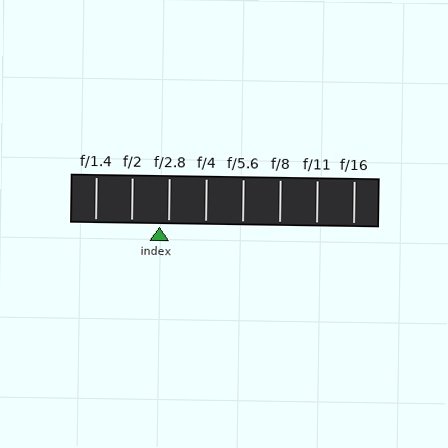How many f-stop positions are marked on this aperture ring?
There are 8 f-stop positions marked.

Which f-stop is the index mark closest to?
The index mark is closest to f/2.8.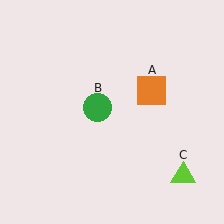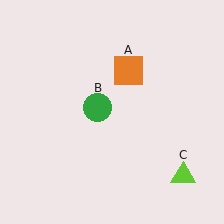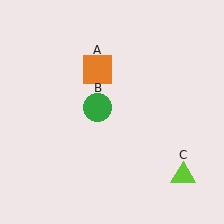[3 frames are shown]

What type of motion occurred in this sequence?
The orange square (object A) rotated counterclockwise around the center of the scene.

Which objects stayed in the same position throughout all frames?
Green circle (object B) and lime triangle (object C) remained stationary.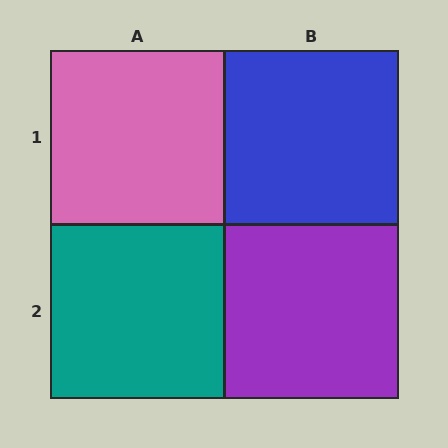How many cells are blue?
1 cell is blue.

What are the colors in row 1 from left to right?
Pink, blue.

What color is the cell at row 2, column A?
Teal.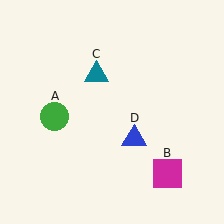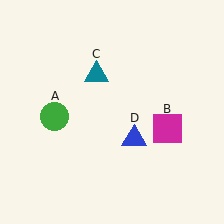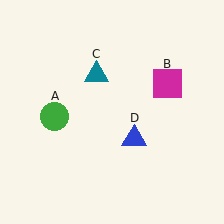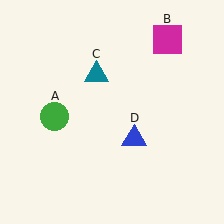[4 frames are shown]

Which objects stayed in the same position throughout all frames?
Green circle (object A) and teal triangle (object C) and blue triangle (object D) remained stationary.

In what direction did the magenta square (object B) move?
The magenta square (object B) moved up.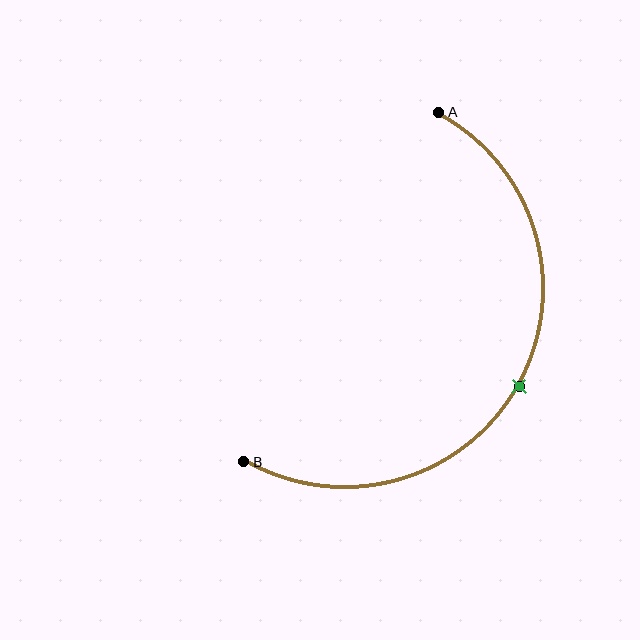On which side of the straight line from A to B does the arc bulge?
The arc bulges to the right of the straight line connecting A and B.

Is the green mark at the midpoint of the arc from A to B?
Yes. The green mark lies on the arc at equal arc-length from both A and B — it is the arc midpoint.